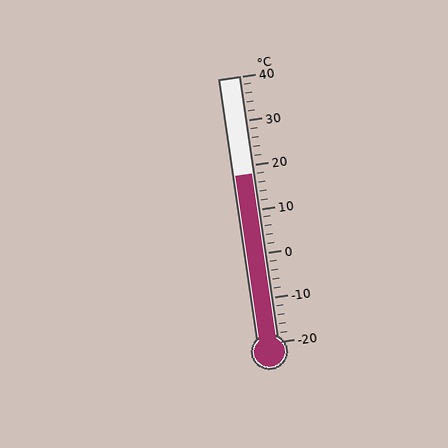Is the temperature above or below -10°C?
The temperature is above -10°C.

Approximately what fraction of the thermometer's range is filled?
The thermometer is filled to approximately 65% of its range.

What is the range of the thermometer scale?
The thermometer scale ranges from -20°C to 40°C.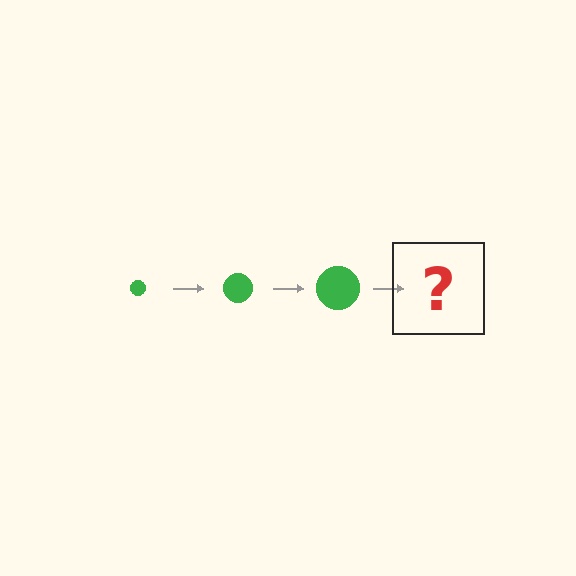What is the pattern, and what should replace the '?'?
The pattern is that the circle gets progressively larger each step. The '?' should be a green circle, larger than the previous one.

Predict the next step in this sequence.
The next step is a green circle, larger than the previous one.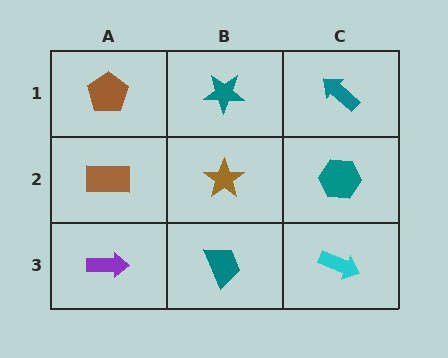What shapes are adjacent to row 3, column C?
A teal hexagon (row 2, column C), a teal trapezoid (row 3, column B).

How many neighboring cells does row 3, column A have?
2.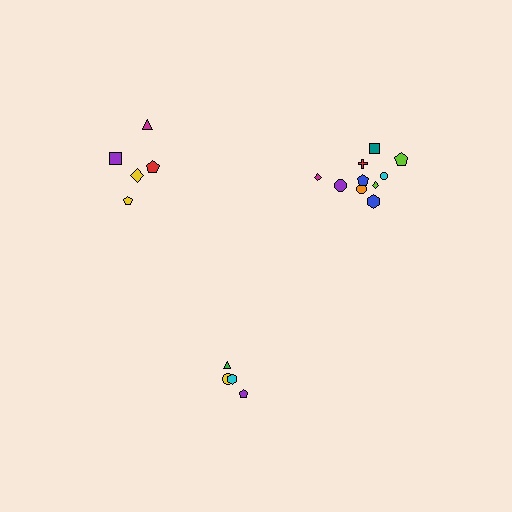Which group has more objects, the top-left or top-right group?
The top-right group.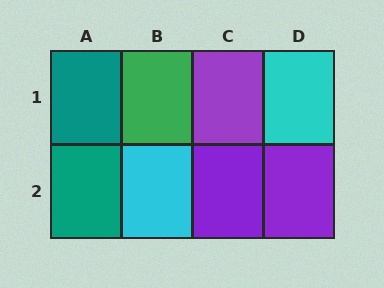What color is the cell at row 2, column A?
Teal.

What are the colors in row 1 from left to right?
Teal, green, purple, cyan.